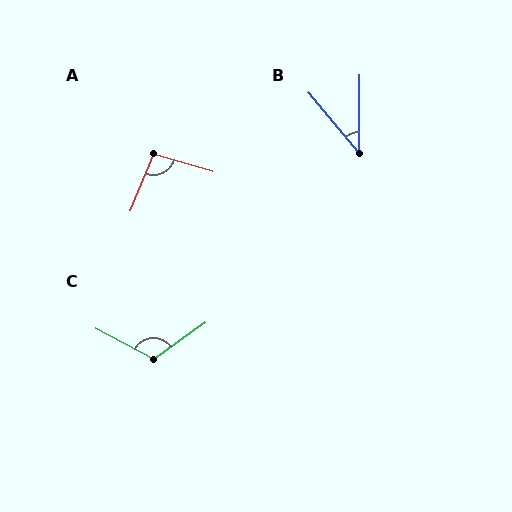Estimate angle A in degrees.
Approximately 96 degrees.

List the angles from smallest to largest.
B (40°), A (96°), C (117°).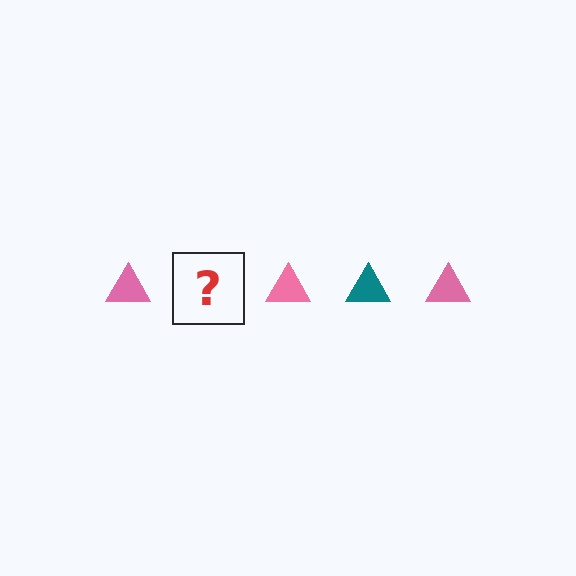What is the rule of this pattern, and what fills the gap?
The rule is that the pattern cycles through pink, teal triangles. The gap should be filled with a teal triangle.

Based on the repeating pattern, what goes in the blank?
The blank should be a teal triangle.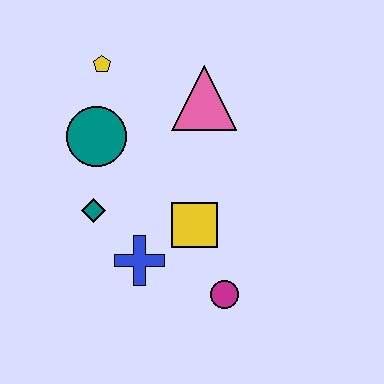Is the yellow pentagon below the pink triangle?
No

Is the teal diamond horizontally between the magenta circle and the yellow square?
No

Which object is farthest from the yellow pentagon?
The magenta circle is farthest from the yellow pentagon.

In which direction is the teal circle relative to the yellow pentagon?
The teal circle is below the yellow pentagon.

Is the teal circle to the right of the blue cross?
No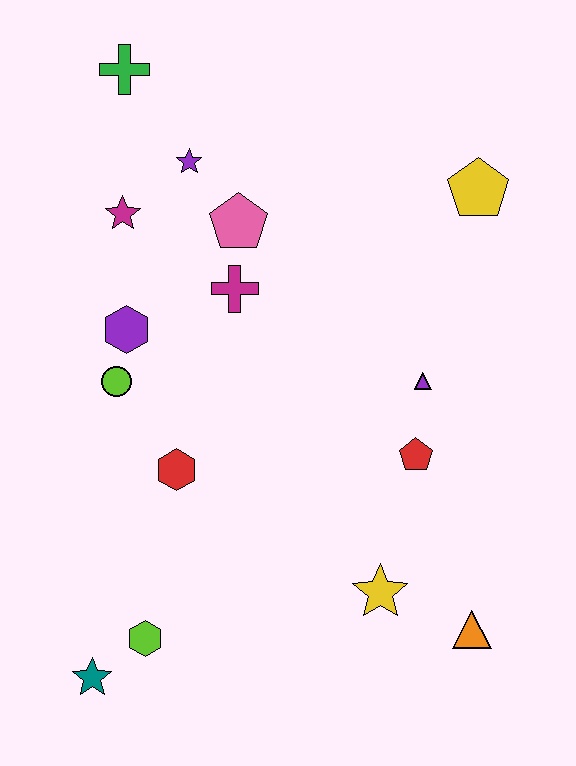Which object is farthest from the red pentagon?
The green cross is farthest from the red pentagon.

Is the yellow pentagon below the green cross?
Yes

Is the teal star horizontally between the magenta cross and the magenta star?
No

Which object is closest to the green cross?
The purple star is closest to the green cross.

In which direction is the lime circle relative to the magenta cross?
The lime circle is to the left of the magenta cross.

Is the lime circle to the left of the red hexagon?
Yes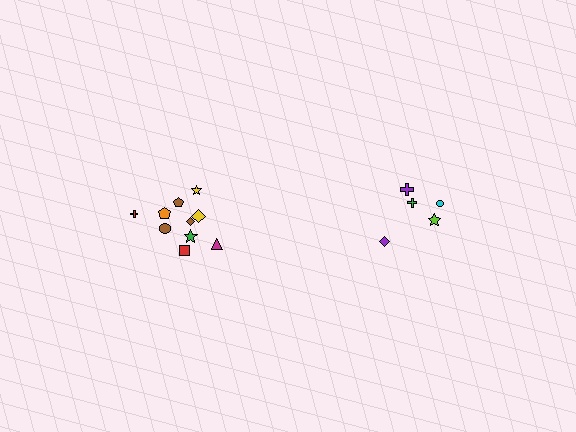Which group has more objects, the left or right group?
The left group.